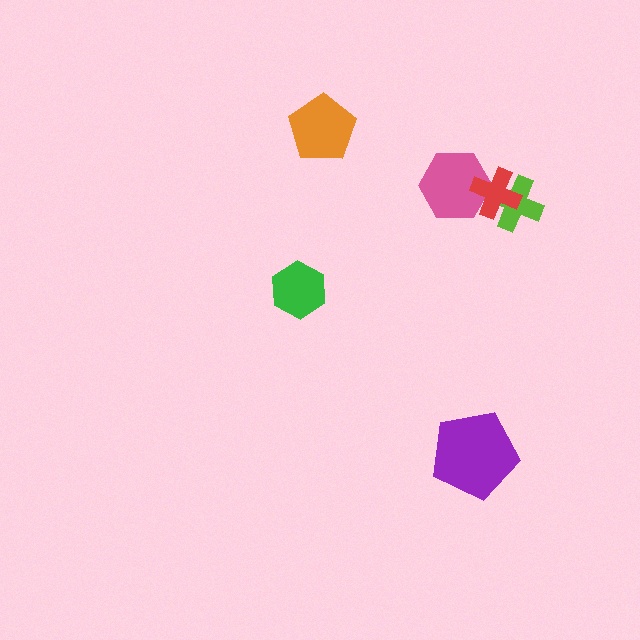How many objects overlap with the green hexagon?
0 objects overlap with the green hexagon.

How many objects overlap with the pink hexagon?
1 object overlaps with the pink hexagon.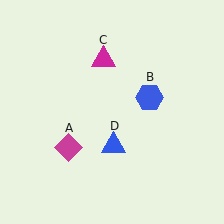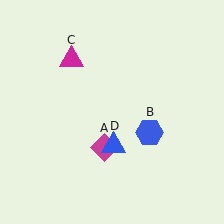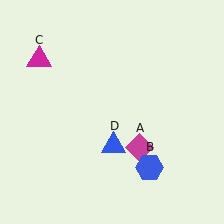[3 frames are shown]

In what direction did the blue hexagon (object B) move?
The blue hexagon (object B) moved down.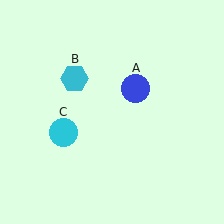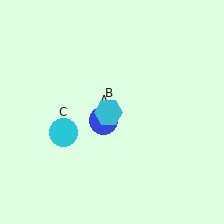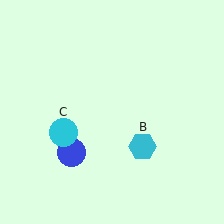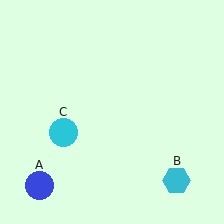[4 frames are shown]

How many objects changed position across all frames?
2 objects changed position: blue circle (object A), cyan hexagon (object B).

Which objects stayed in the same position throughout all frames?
Cyan circle (object C) remained stationary.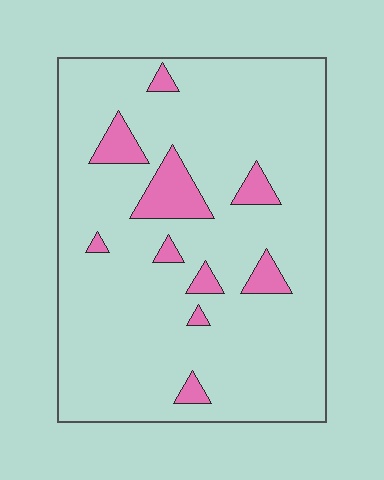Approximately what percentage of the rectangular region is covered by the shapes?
Approximately 10%.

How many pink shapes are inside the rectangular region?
10.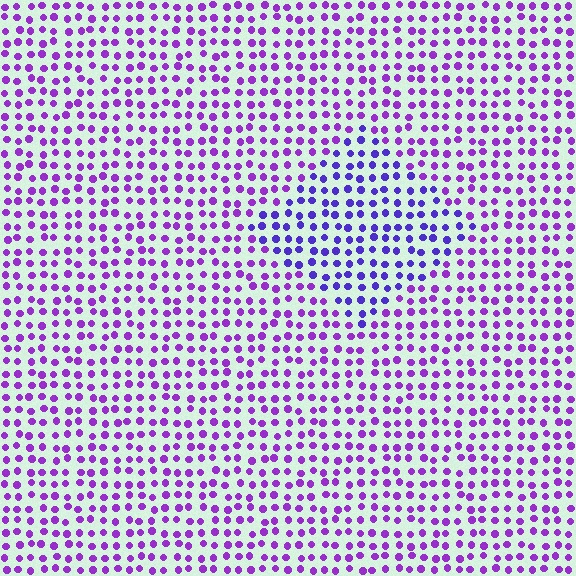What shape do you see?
I see a diamond.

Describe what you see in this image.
The image is filled with small purple elements in a uniform arrangement. A diamond-shaped region is visible where the elements are tinted to a slightly different hue, forming a subtle color boundary.